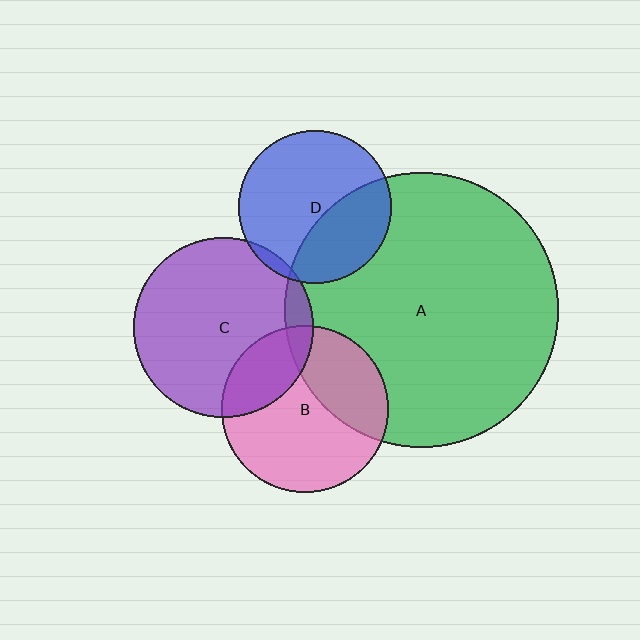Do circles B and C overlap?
Yes.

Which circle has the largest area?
Circle A (green).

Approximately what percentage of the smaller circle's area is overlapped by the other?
Approximately 25%.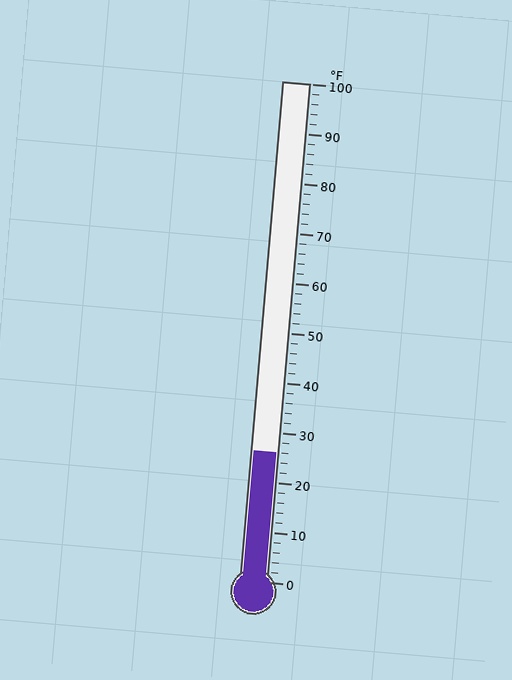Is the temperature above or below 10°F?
The temperature is above 10°F.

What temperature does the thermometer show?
The thermometer shows approximately 26°F.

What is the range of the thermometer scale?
The thermometer scale ranges from 0°F to 100°F.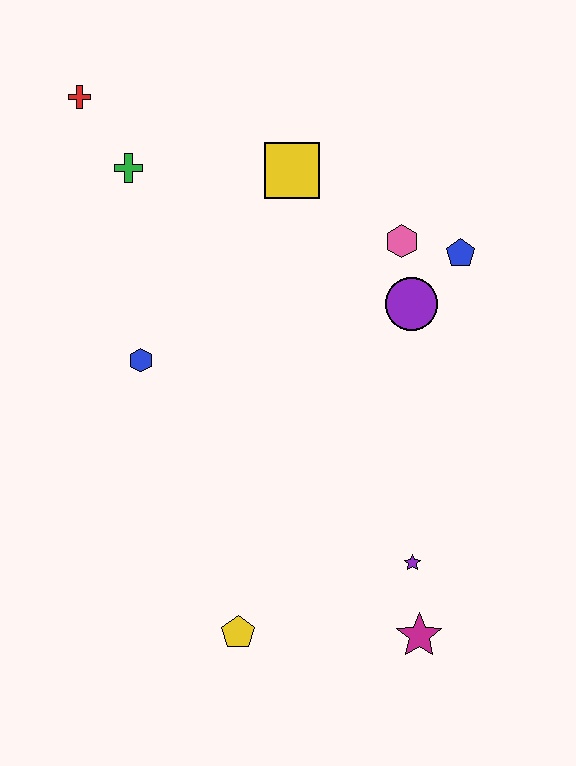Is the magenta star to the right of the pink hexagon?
Yes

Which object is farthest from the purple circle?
The red cross is farthest from the purple circle.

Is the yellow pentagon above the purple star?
No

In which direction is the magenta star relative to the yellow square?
The magenta star is below the yellow square.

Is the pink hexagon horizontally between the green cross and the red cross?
No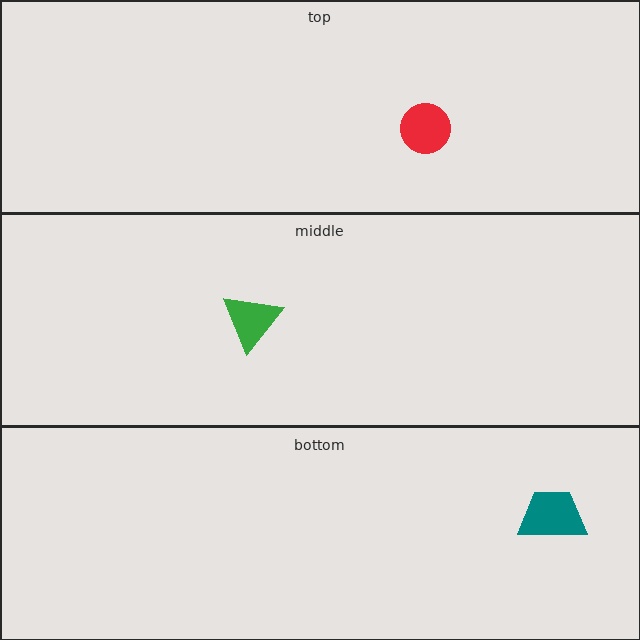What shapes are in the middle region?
The green triangle.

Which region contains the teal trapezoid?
The bottom region.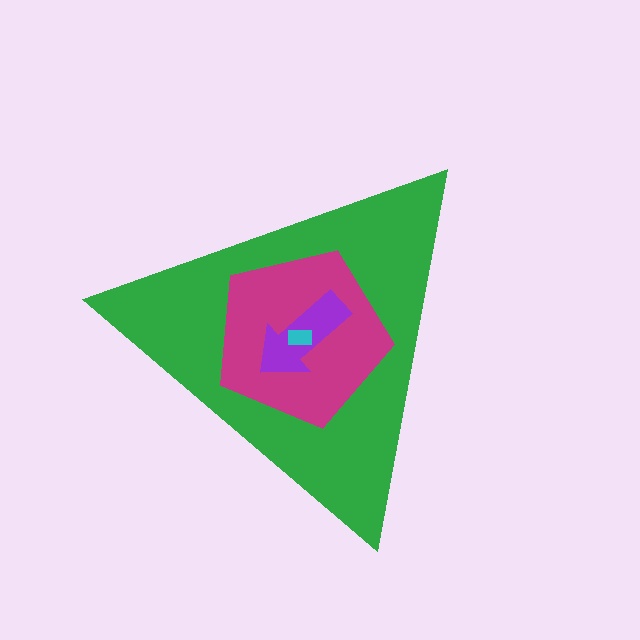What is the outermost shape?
The green triangle.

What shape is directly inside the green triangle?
The magenta pentagon.